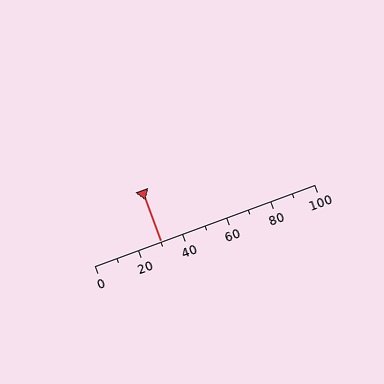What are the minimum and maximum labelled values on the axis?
The axis runs from 0 to 100.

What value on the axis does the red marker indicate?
The marker indicates approximately 30.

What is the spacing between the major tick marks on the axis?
The major ticks are spaced 20 apart.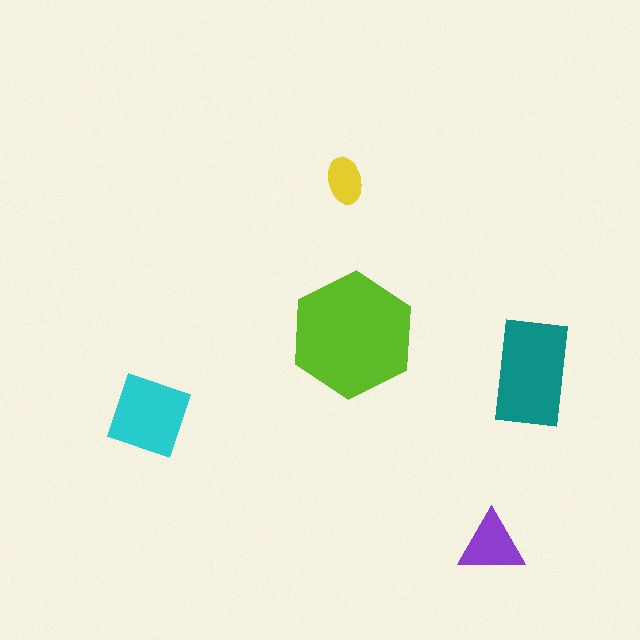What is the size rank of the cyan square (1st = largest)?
3rd.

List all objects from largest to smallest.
The lime hexagon, the teal rectangle, the cyan square, the purple triangle, the yellow ellipse.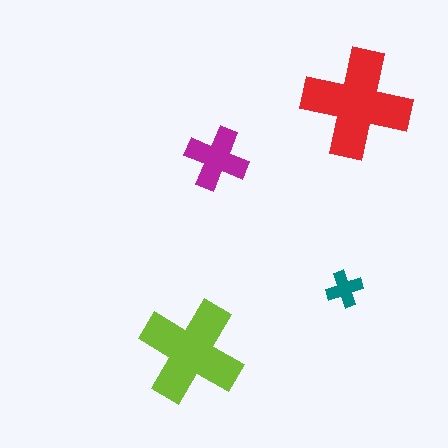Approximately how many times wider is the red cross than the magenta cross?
About 1.5 times wider.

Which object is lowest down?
The lime cross is bottommost.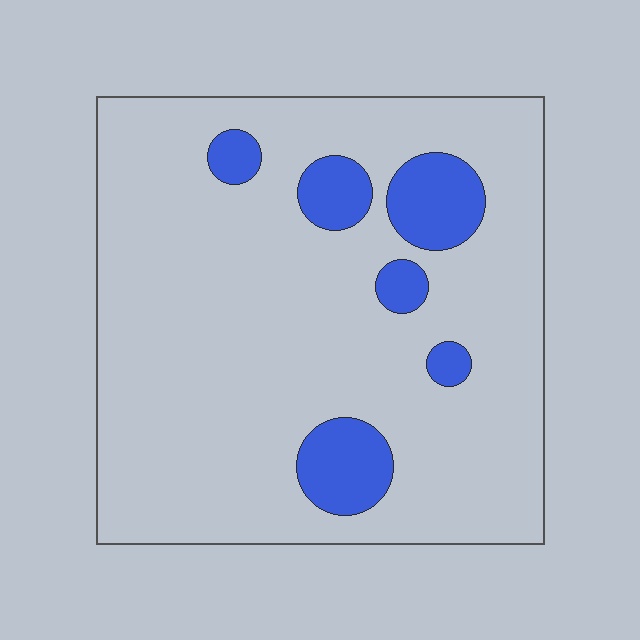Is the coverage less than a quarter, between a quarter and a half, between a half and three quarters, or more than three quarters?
Less than a quarter.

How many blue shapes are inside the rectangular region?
6.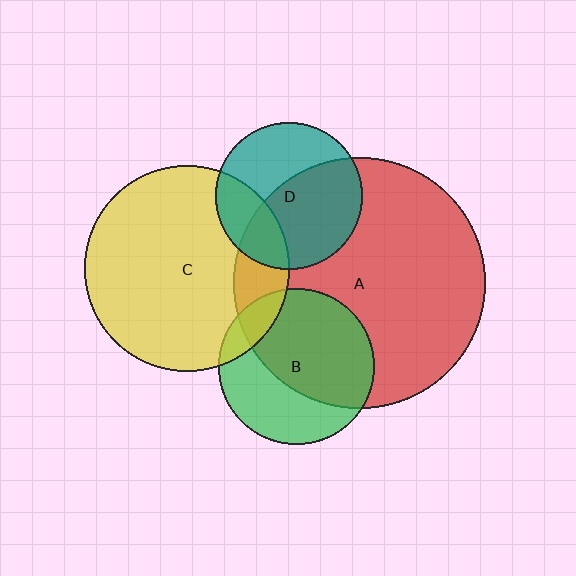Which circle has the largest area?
Circle A (red).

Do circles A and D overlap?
Yes.